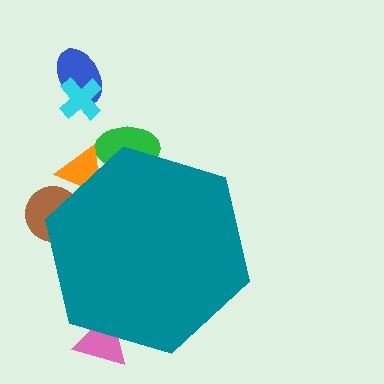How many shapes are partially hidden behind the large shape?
4 shapes are partially hidden.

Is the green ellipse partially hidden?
Yes, the green ellipse is partially hidden behind the teal hexagon.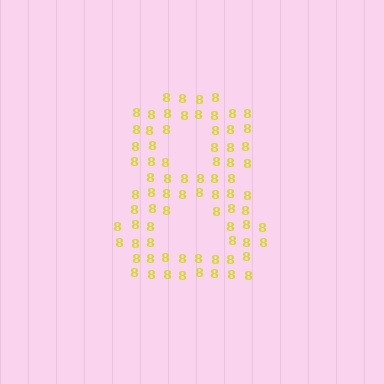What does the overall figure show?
The overall figure shows the digit 8.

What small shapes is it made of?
It is made of small digit 8's.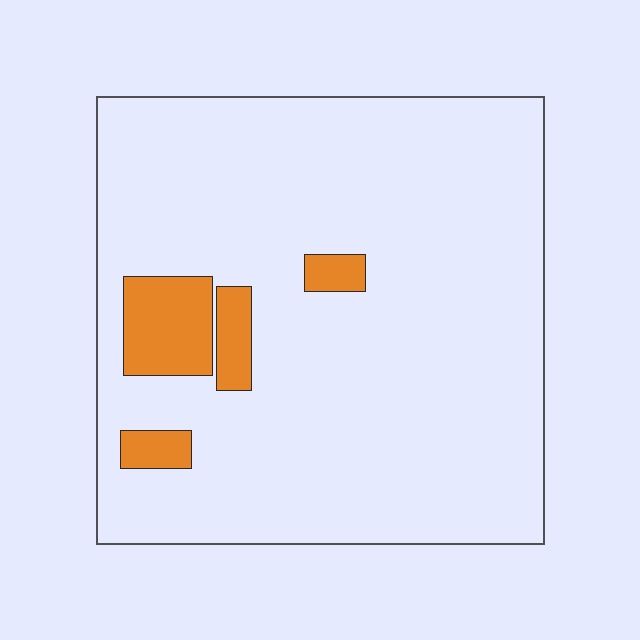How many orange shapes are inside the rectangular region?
4.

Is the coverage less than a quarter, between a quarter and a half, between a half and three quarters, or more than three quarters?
Less than a quarter.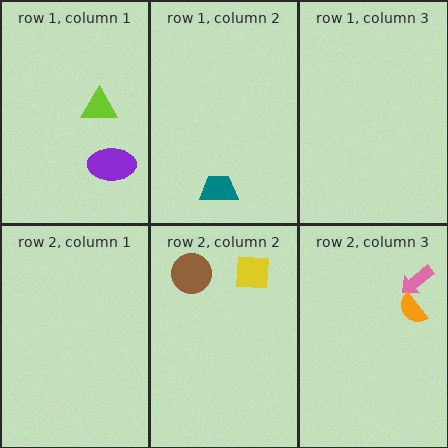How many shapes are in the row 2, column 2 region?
2.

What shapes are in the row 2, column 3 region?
The pink arrow, the orange semicircle.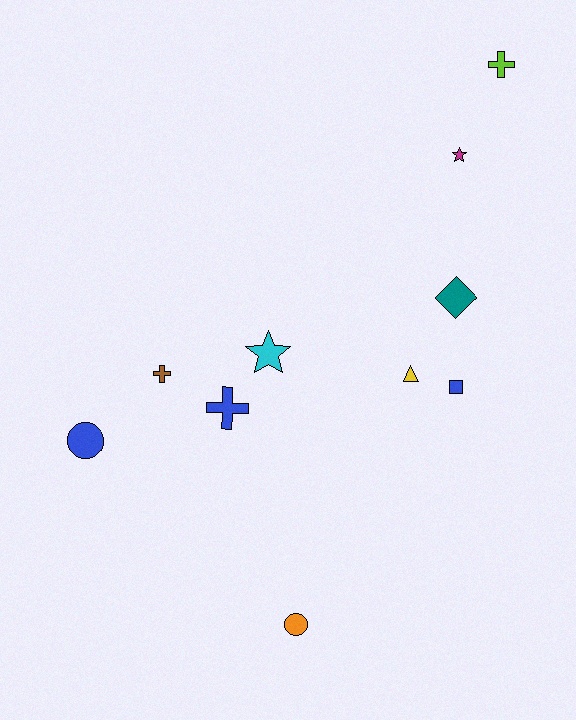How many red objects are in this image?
There are no red objects.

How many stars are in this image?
There are 2 stars.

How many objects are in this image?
There are 10 objects.